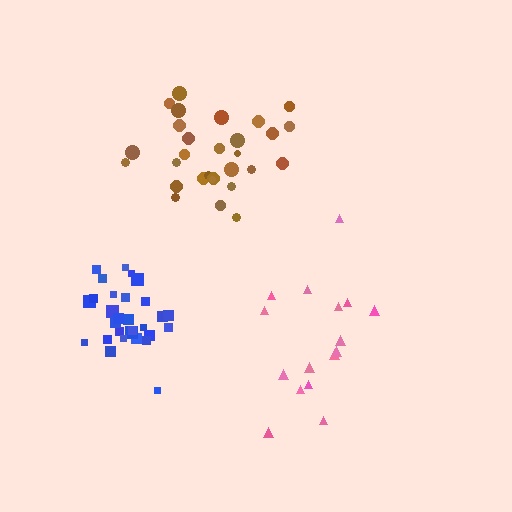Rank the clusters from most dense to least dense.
blue, brown, pink.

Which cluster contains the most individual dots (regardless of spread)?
Blue (30).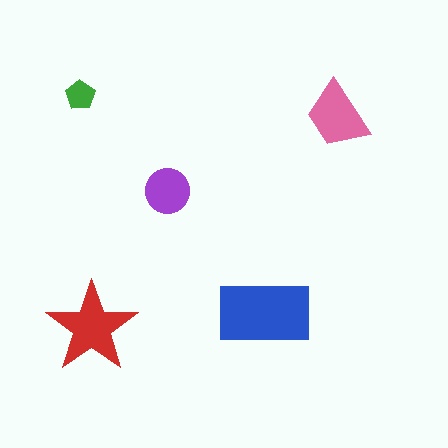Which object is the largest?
The blue rectangle.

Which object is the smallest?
The green pentagon.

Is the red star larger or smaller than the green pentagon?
Larger.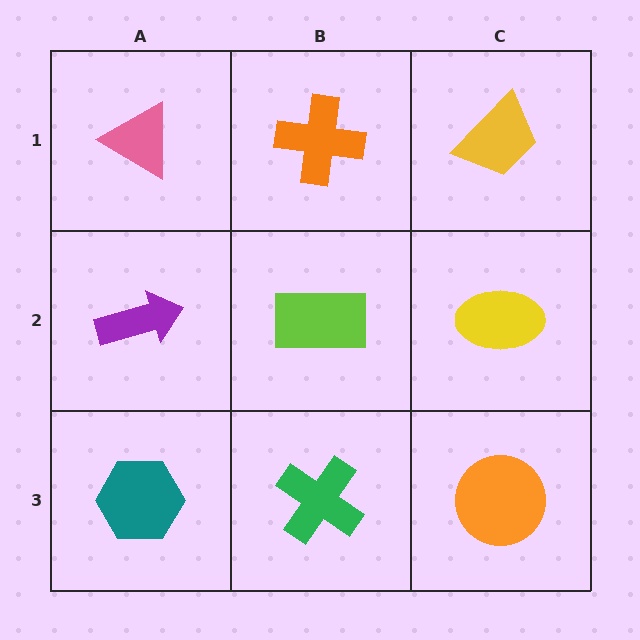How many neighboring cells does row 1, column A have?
2.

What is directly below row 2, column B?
A green cross.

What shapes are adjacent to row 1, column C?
A yellow ellipse (row 2, column C), an orange cross (row 1, column B).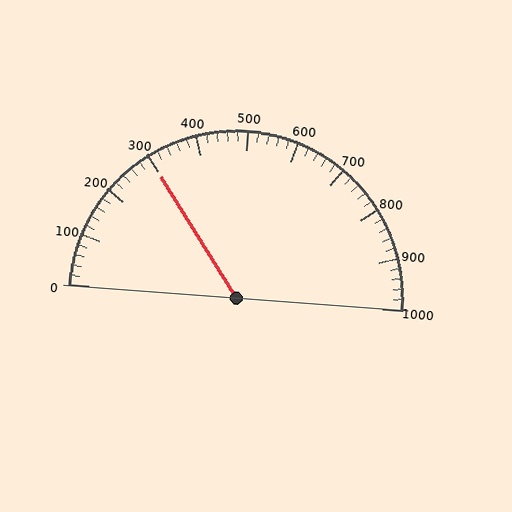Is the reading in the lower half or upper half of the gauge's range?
The reading is in the lower half of the range (0 to 1000).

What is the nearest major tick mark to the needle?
The nearest major tick mark is 300.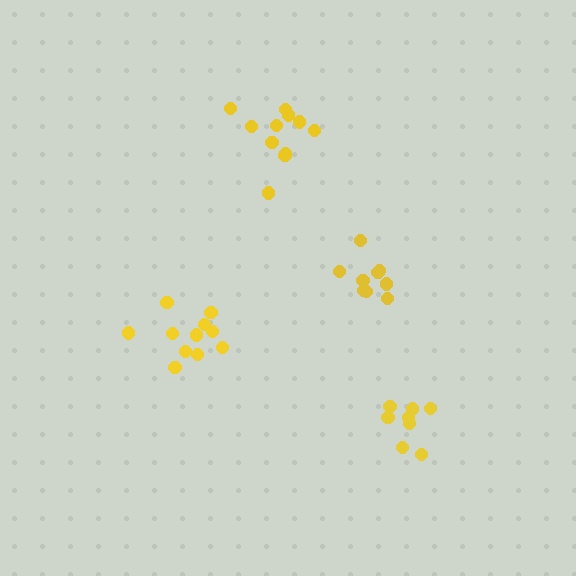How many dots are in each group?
Group 1: 8 dots, Group 2: 11 dots, Group 3: 11 dots, Group 4: 9 dots (39 total).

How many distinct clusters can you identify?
There are 4 distinct clusters.